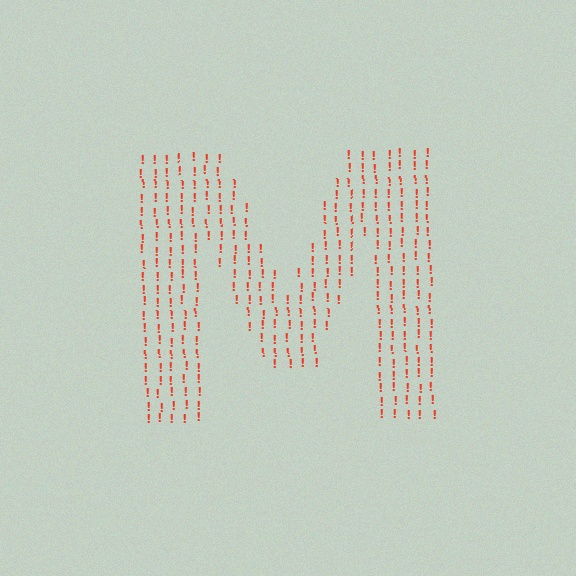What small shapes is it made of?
It is made of small exclamation marks.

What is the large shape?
The large shape is the letter M.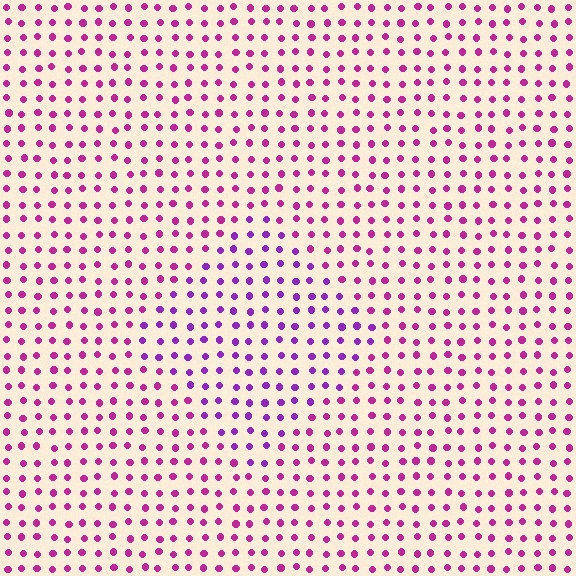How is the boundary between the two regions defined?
The boundary is defined purely by a slight shift in hue (about 32 degrees). Spacing, size, and orientation are identical on both sides.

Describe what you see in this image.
The image is filled with small magenta elements in a uniform arrangement. A diamond-shaped region is visible where the elements are tinted to a slightly different hue, forming a subtle color boundary.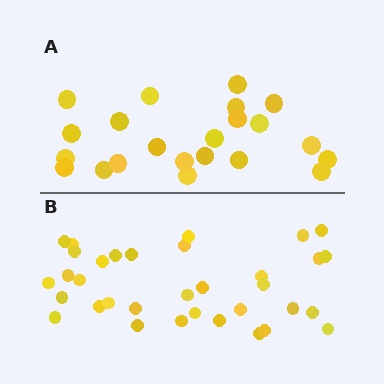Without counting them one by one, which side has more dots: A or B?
Region B (the bottom region) has more dots.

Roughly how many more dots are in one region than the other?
Region B has roughly 12 or so more dots than region A.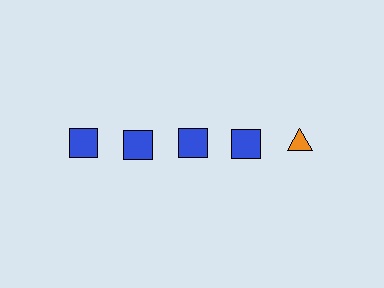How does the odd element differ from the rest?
It differs in both color (orange instead of blue) and shape (triangle instead of square).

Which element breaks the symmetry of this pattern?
The orange triangle in the top row, rightmost column breaks the symmetry. All other shapes are blue squares.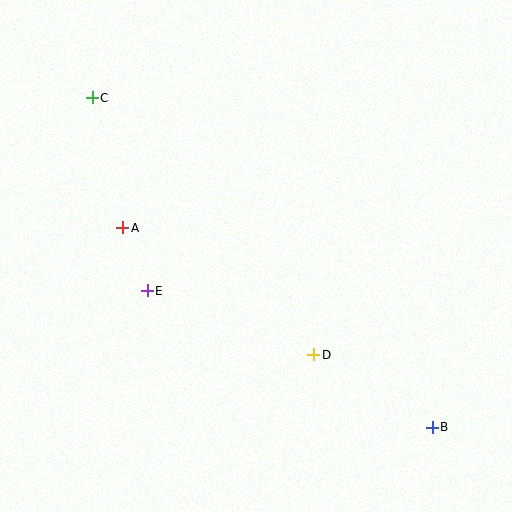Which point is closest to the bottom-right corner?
Point B is closest to the bottom-right corner.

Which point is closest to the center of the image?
Point E at (147, 291) is closest to the center.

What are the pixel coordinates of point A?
Point A is at (123, 228).